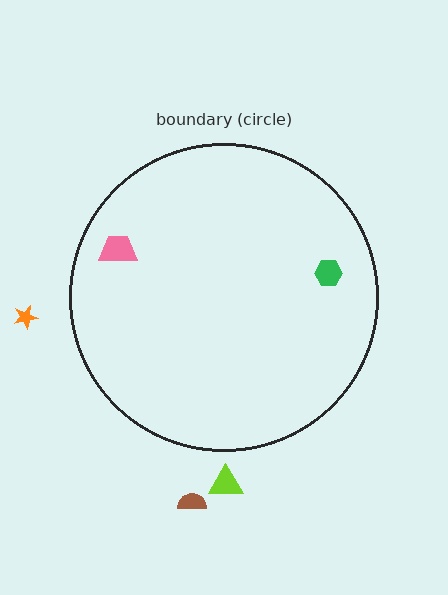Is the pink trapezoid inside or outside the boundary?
Inside.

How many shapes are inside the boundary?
2 inside, 3 outside.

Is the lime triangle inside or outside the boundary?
Outside.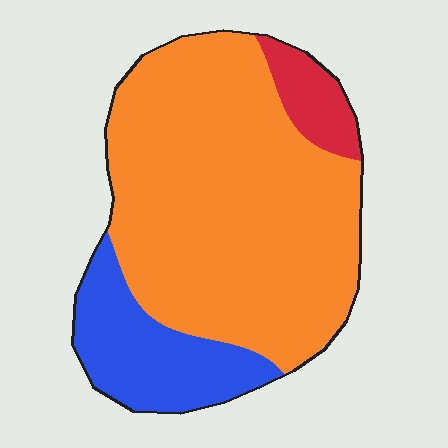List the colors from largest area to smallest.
From largest to smallest: orange, blue, red.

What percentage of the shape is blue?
Blue covers roughly 20% of the shape.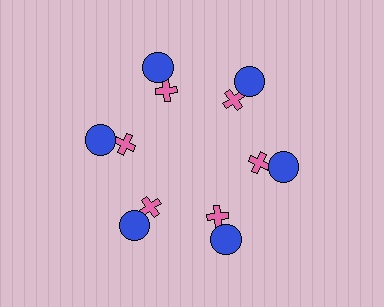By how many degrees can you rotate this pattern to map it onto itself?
The pattern maps onto itself every 60 degrees of rotation.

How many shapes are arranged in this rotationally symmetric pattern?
There are 12 shapes, arranged in 6 groups of 2.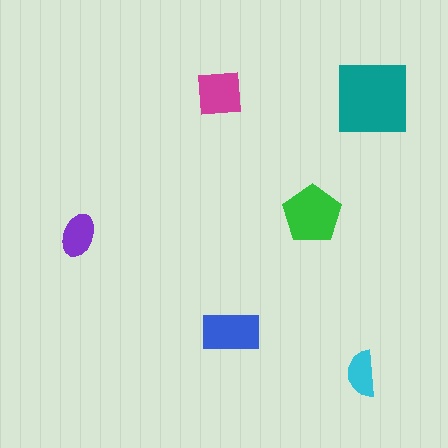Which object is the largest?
The teal square.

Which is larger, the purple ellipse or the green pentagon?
The green pentagon.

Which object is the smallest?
The cyan semicircle.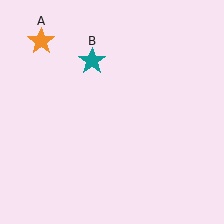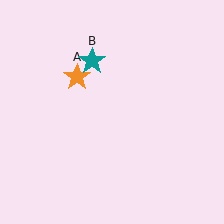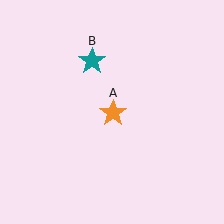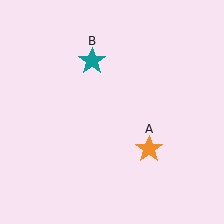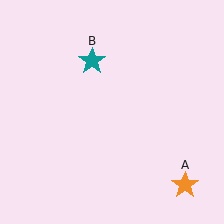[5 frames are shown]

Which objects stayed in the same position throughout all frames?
Teal star (object B) remained stationary.